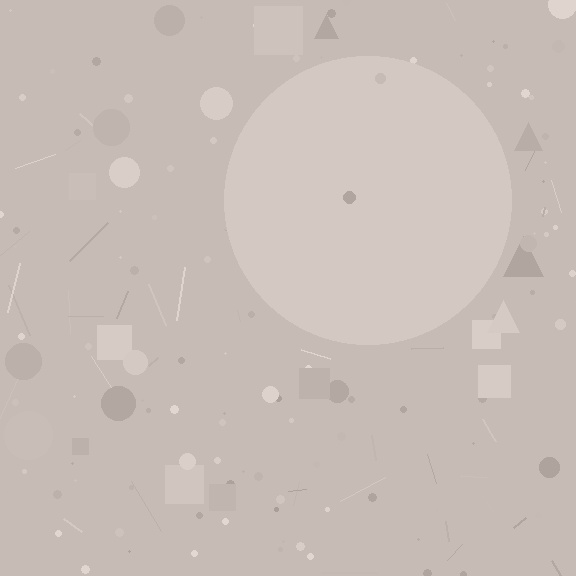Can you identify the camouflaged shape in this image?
The camouflaged shape is a circle.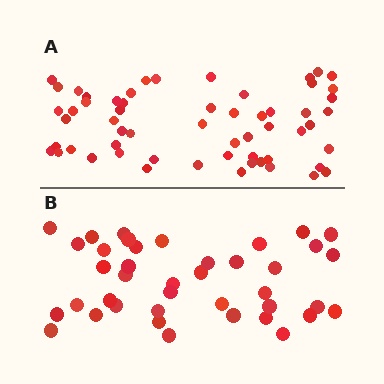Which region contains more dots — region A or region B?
Region A (the top region) has more dots.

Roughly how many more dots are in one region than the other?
Region A has approximately 20 more dots than region B.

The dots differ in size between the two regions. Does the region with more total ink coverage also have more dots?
No. Region B has more total ink coverage because its dots are larger, but region A actually contains more individual dots. Total area can be misleading — the number of items is what matters here.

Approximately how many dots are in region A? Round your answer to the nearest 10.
About 60 dots. (The exact count is 58, which rounds to 60.)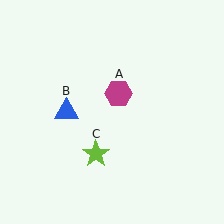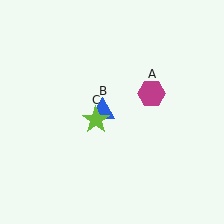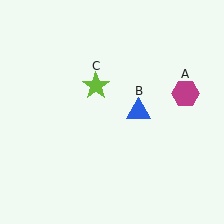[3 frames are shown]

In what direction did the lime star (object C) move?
The lime star (object C) moved up.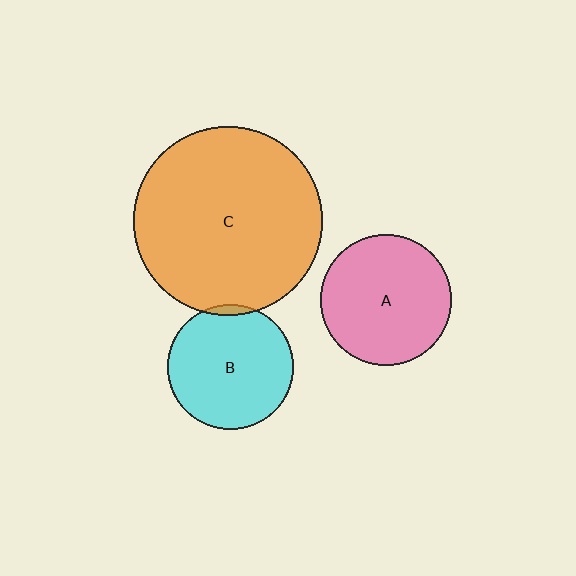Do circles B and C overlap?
Yes.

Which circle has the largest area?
Circle C (orange).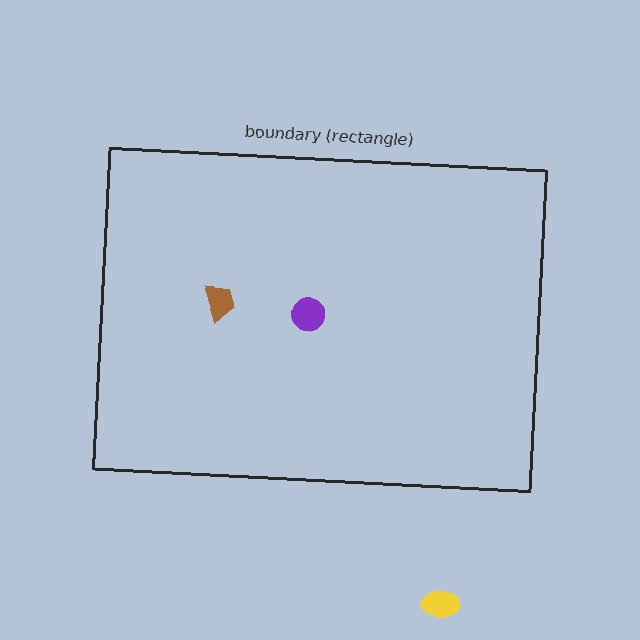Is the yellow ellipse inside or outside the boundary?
Outside.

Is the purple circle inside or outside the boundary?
Inside.